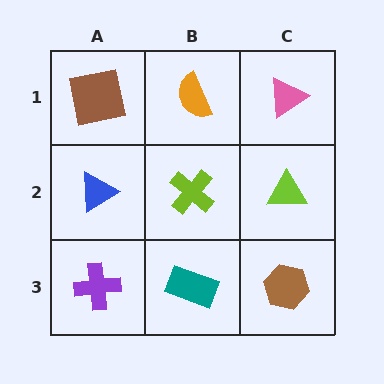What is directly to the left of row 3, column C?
A teal rectangle.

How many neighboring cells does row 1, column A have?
2.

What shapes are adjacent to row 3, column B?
A lime cross (row 2, column B), a purple cross (row 3, column A), a brown hexagon (row 3, column C).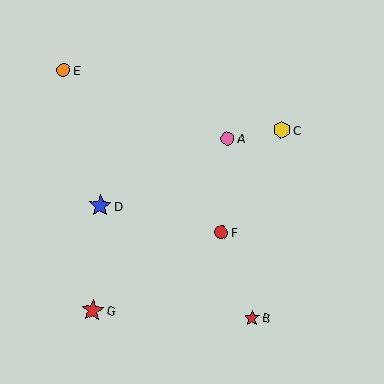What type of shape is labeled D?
Shape D is a blue star.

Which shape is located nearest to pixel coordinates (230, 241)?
The red circle (labeled F) at (221, 232) is nearest to that location.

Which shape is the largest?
The red star (labeled G) is the largest.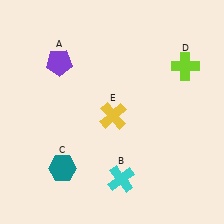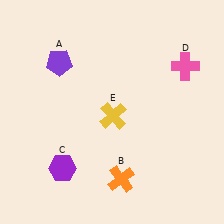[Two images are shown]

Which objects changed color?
B changed from cyan to orange. C changed from teal to purple. D changed from lime to pink.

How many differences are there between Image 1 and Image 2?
There are 3 differences between the two images.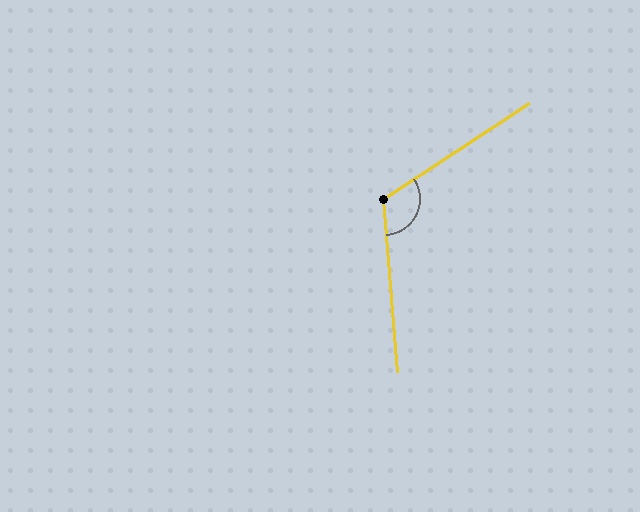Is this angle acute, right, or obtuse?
It is obtuse.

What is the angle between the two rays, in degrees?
Approximately 119 degrees.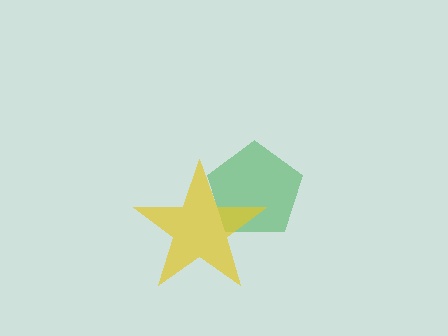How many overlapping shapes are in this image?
There are 2 overlapping shapes in the image.